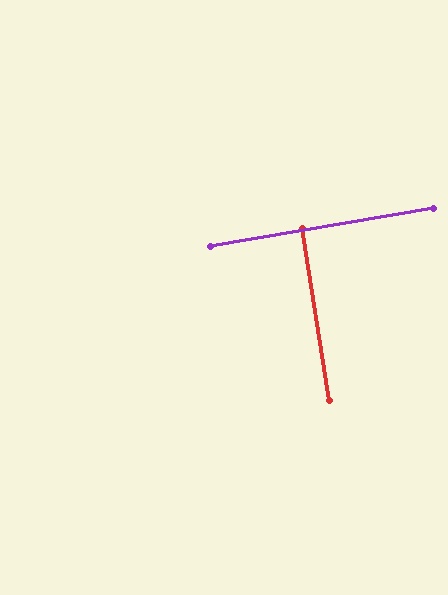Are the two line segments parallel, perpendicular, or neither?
Perpendicular — they meet at approximately 89°.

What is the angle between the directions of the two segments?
Approximately 89 degrees.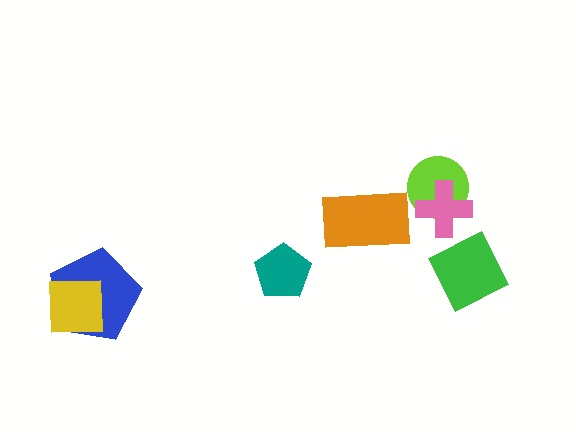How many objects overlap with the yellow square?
1 object overlaps with the yellow square.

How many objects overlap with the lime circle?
1 object overlaps with the lime circle.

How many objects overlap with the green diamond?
0 objects overlap with the green diamond.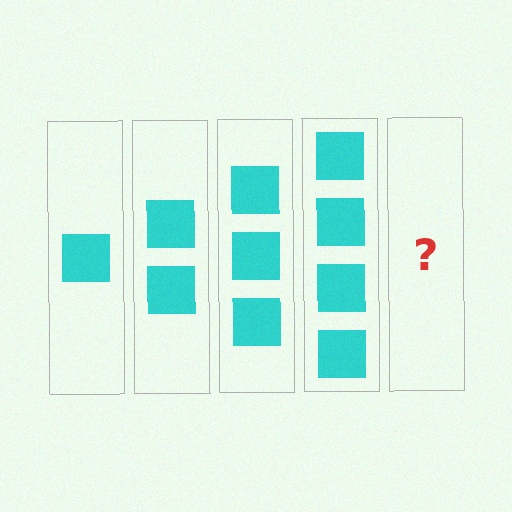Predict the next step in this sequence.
The next step is 5 squares.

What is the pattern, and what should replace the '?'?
The pattern is that each step adds one more square. The '?' should be 5 squares.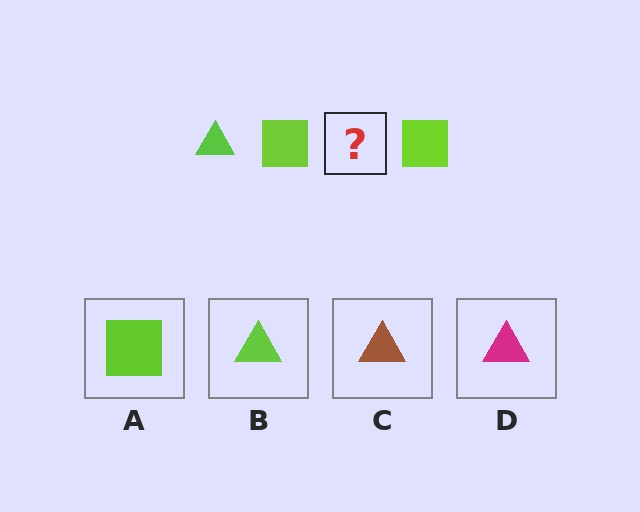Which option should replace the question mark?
Option B.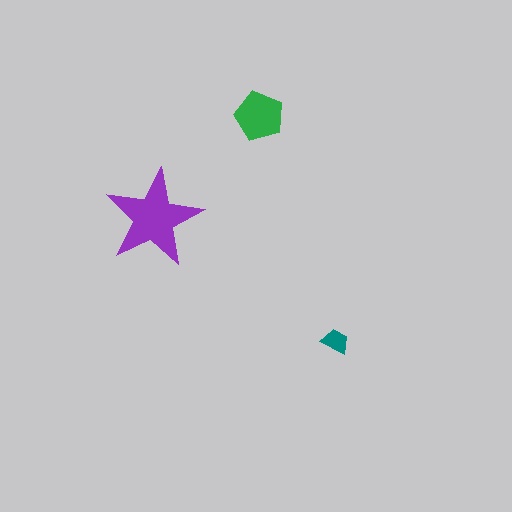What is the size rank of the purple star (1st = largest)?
1st.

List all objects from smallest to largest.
The teal trapezoid, the green pentagon, the purple star.